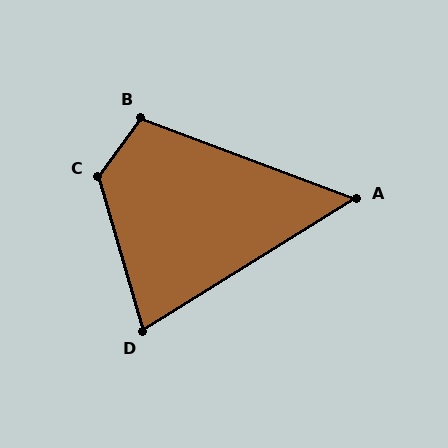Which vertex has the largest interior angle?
C, at approximately 128 degrees.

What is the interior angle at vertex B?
Approximately 106 degrees (obtuse).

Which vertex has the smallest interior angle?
A, at approximately 52 degrees.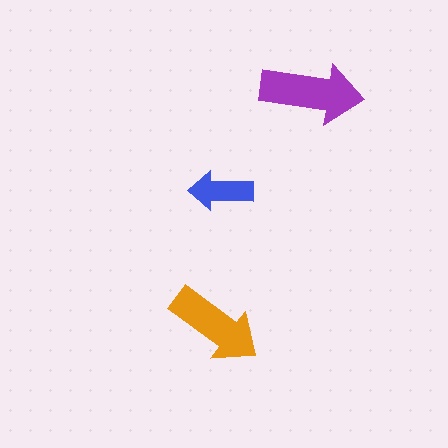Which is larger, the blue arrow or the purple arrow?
The purple one.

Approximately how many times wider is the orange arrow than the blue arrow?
About 1.5 times wider.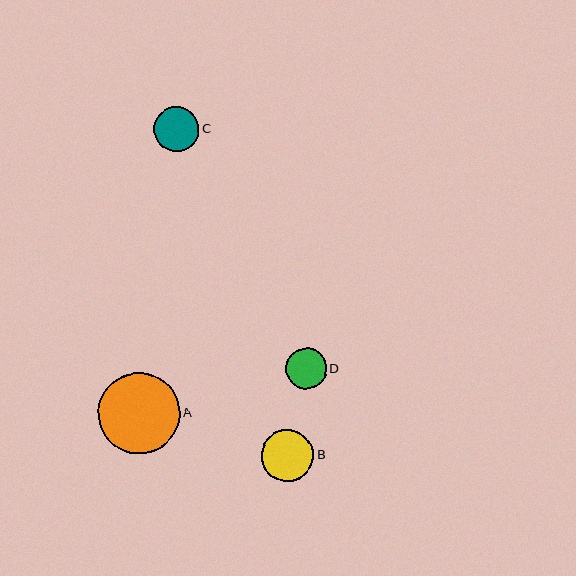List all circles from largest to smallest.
From largest to smallest: A, B, C, D.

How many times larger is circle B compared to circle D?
Circle B is approximately 1.3 times the size of circle D.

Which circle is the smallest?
Circle D is the smallest with a size of approximately 41 pixels.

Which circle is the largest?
Circle A is the largest with a size of approximately 82 pixels.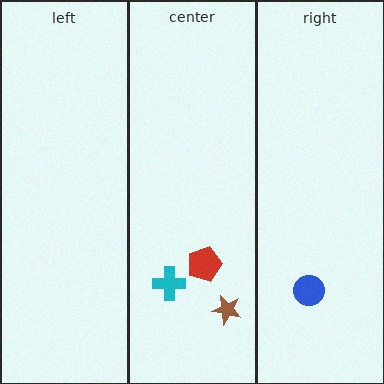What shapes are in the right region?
The blue circle.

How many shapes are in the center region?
3.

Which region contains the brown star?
The center region.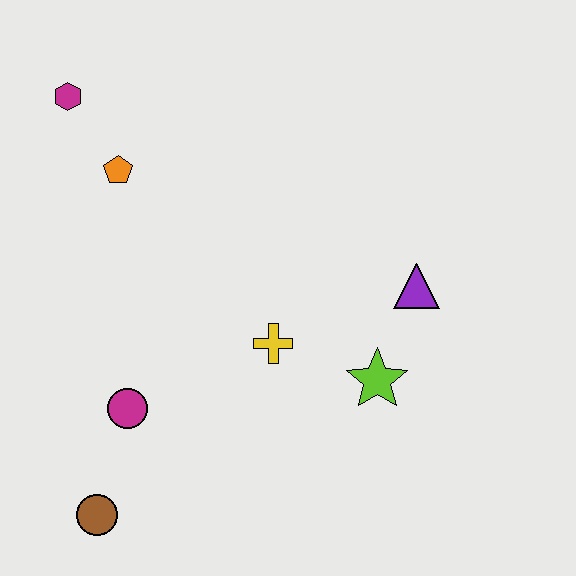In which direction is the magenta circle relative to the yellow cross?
The magenta circle is to the left of the yellow cross.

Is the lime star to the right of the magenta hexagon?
Yes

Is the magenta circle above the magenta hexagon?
No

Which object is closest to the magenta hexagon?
The orange pentagon is closest to the magenta hexagon.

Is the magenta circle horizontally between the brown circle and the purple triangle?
Yes